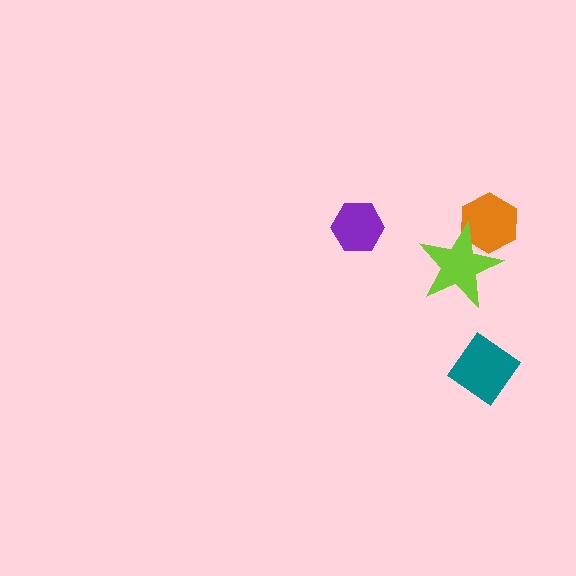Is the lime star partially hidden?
No, no other shape covers it.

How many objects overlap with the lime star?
1 object overlaps with the lime star.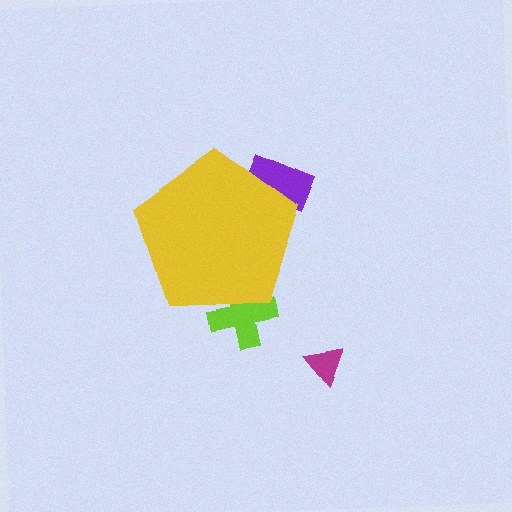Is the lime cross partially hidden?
Yes, the lime cross is partially hidden behind the yellow pentagon.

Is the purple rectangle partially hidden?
Yes, the purple rectangle is partially hidden behind the yellow pentagon.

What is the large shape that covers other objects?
A yellow pentagon.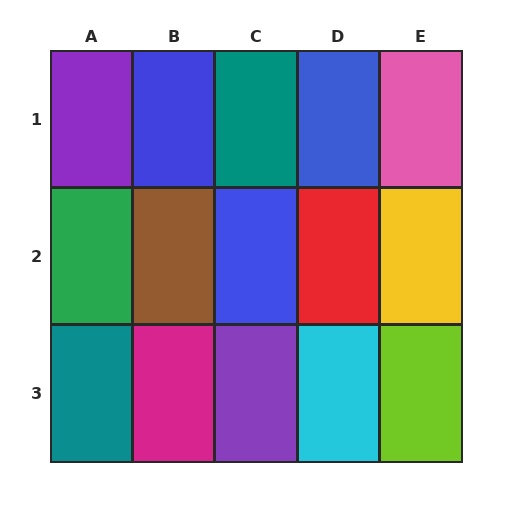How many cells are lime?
1 cell is lime.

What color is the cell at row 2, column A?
Green.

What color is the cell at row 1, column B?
Blue.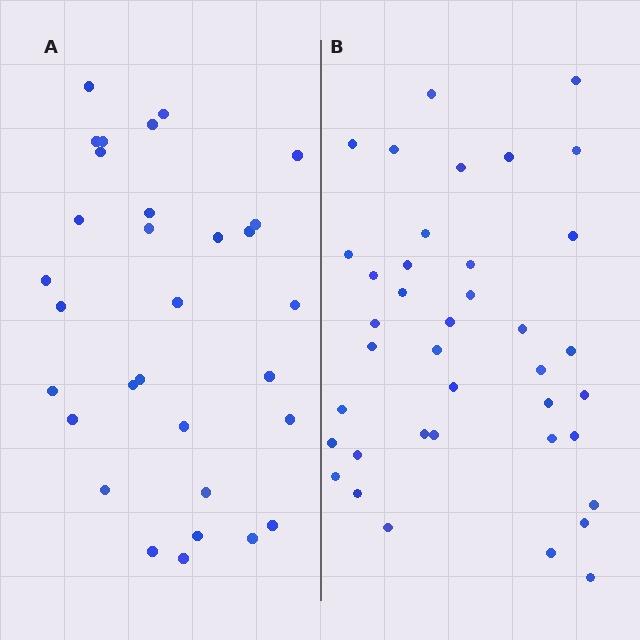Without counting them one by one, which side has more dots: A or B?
Region B (the right region) has more dots.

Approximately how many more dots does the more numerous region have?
Region B has roughly 8 or so more dots than region A.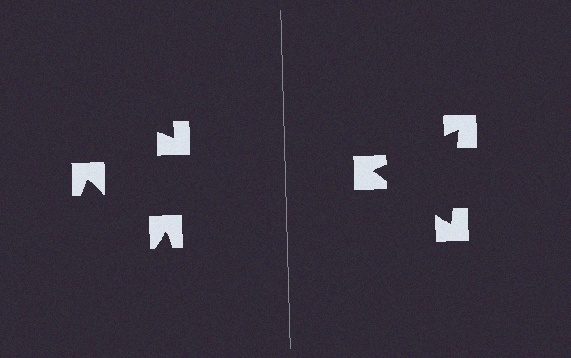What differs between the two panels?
The notched squares are positioned identically on both sides; only the wedge orientations differ. On the right they align to a triangle; on the left they are misaligned.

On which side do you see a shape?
An illusory triangle appears on the right side. On the left side the wedge cuts are rotated, so no coherent shape forms.